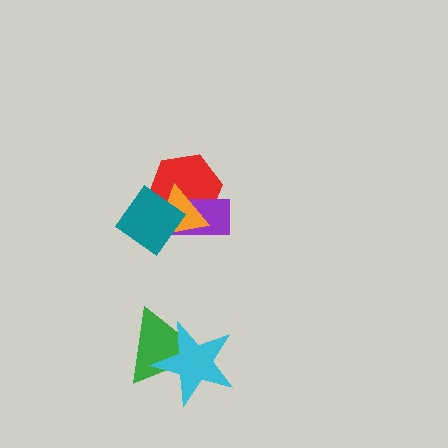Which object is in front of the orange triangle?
The teal diamond is in front of the orange triangle.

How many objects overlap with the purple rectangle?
3 objects overlap with the purple rectangle.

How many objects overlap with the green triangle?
1 object overlaps with the green triangle.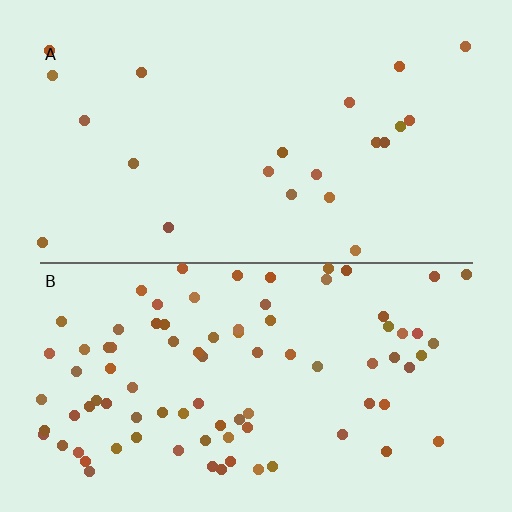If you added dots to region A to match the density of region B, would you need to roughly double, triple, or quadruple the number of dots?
Approximately quadruple.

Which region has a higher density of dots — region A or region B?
B (the bottom).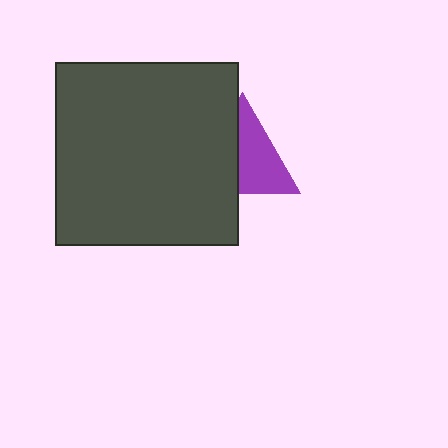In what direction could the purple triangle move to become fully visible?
The purple triangle could move right. That would shift it out from behind the dark gray square entirely.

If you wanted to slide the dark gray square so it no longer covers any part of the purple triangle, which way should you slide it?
Slide it left — that is the most direct way to separate the two shapes.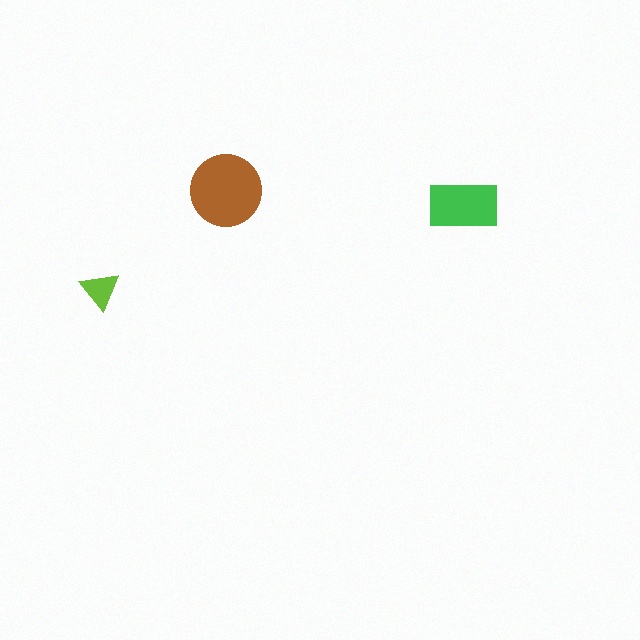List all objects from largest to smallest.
The brown circle, the green rectangle, the lime triangle.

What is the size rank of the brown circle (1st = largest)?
1st.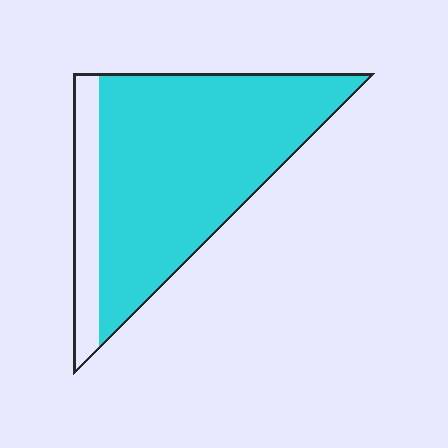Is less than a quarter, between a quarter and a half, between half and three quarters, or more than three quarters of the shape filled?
More than three quarters.